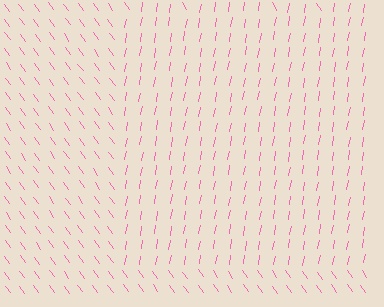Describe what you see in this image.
The image is filled with small pink line segments. A rectangle region in the image has lines oriented differently from the surrounding lines, creating a visible texture boundary.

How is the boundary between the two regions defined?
The boundary is defined purely by a change in line orientation (approximately 45 degrees difference). All lines are the same color and thickness.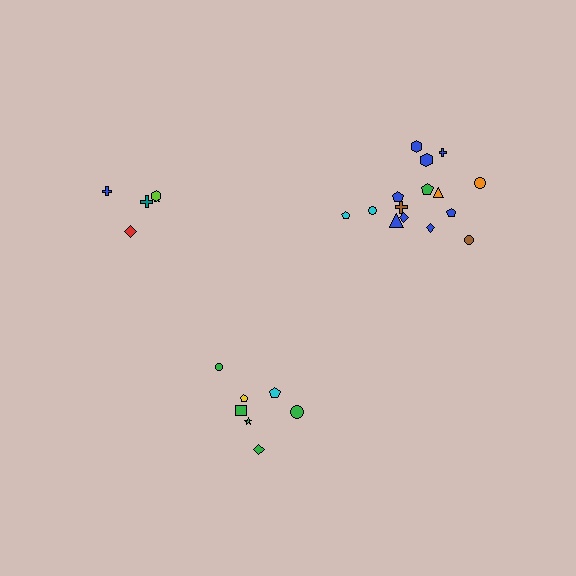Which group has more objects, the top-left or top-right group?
The top-right group.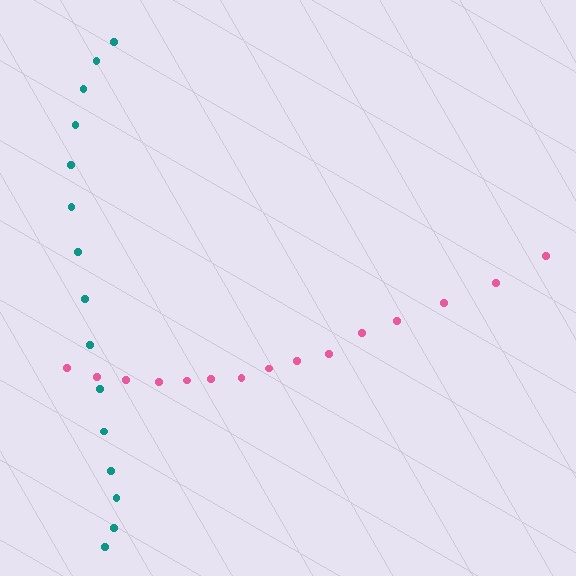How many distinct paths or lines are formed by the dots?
There are 2 distinct paths.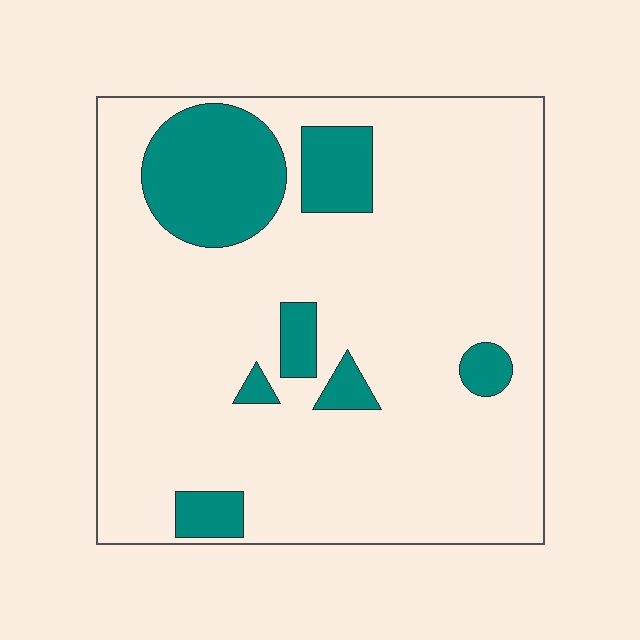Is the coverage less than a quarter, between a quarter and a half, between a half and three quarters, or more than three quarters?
Less than a quarter.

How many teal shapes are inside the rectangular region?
7.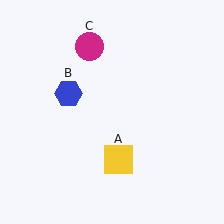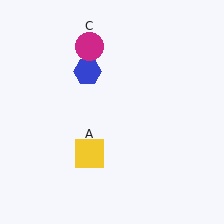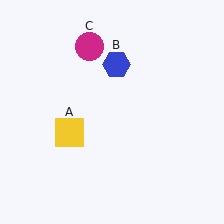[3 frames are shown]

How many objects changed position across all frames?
2 objects changed position: yellow square (object A), blue hexagon (object B).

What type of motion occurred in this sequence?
The yellow square (object A), blue hexagon (object B) rotated clockwise around the center of the scene.